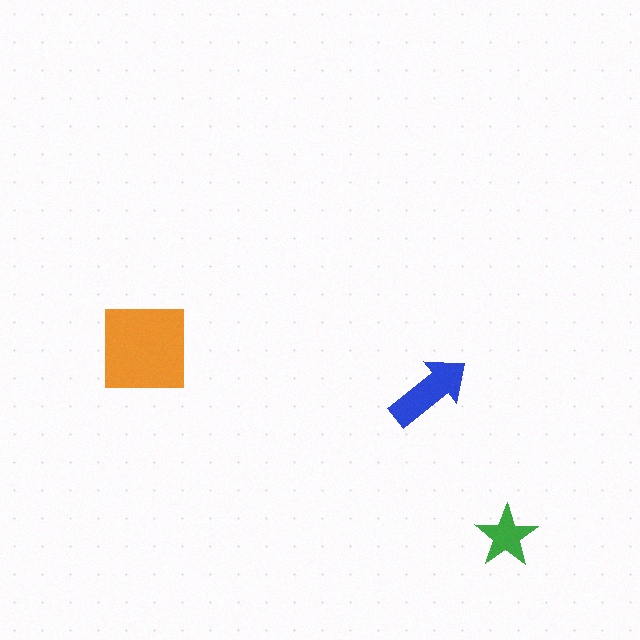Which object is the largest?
The orange square.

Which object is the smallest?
The green star.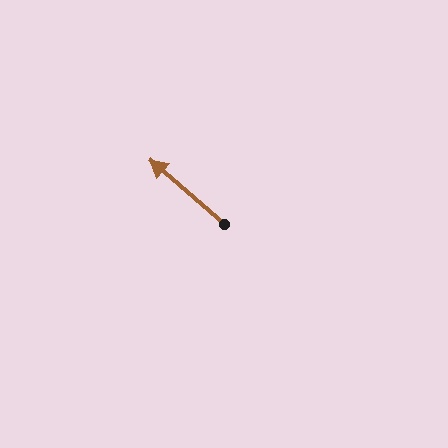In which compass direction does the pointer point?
Northwest.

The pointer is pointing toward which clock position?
Roughly 10 o'clock.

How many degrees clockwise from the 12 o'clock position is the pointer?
Approximately 311 degrees.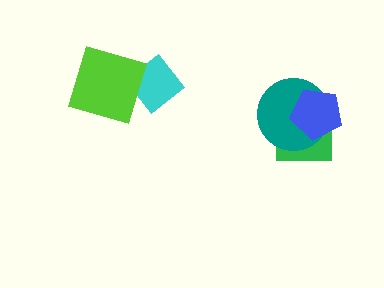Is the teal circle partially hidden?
Yes, it is partially covered by another shape.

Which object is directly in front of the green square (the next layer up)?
The teal circle is directly in front of the green square.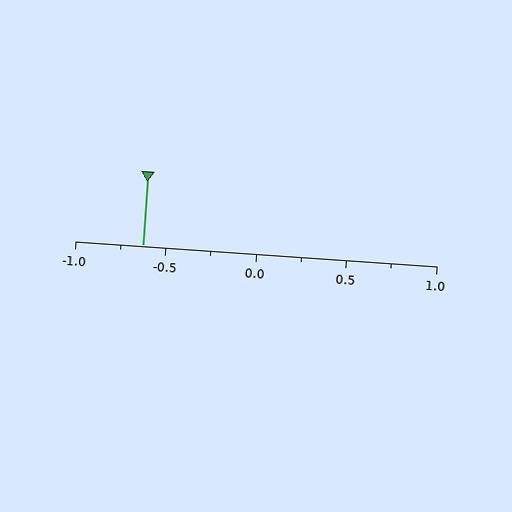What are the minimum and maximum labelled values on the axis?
The axis runs from -1.0 to 1.0.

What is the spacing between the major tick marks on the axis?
The major ticks are spaced 0.5 apart.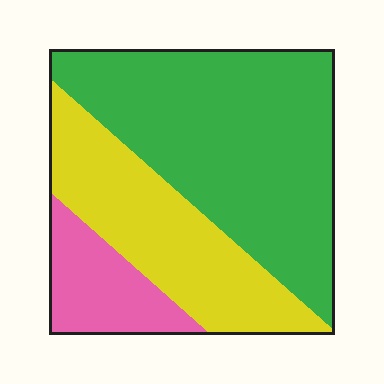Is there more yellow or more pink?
Yellow.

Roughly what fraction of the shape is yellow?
Yellow takes up about one third (1/3) of the shape.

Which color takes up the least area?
Pink, at roughly 15%.